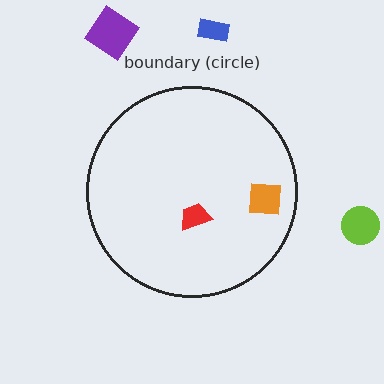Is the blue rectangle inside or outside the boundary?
Outside.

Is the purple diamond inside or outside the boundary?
Outside.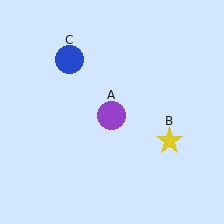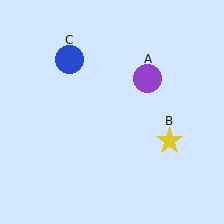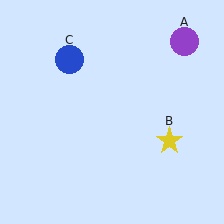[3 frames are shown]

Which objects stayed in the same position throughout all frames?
Yellow star (object B) and blue circle (object C) remained stationary.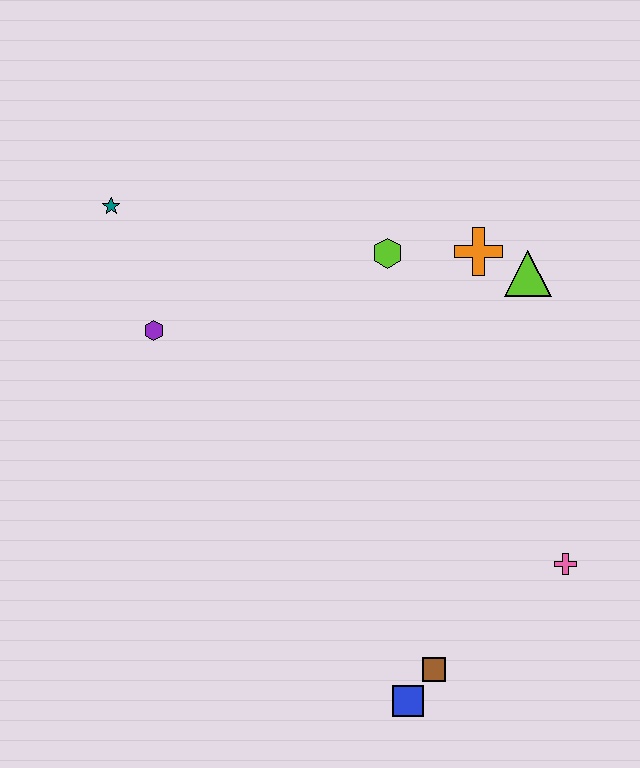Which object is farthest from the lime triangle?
The blue square is farthest from the lime triangle.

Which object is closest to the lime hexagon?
The orange cross is closest to the lime hexagon.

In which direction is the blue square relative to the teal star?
The blue square is below the teal star.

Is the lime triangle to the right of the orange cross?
Yes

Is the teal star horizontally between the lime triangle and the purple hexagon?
No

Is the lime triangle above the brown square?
Yes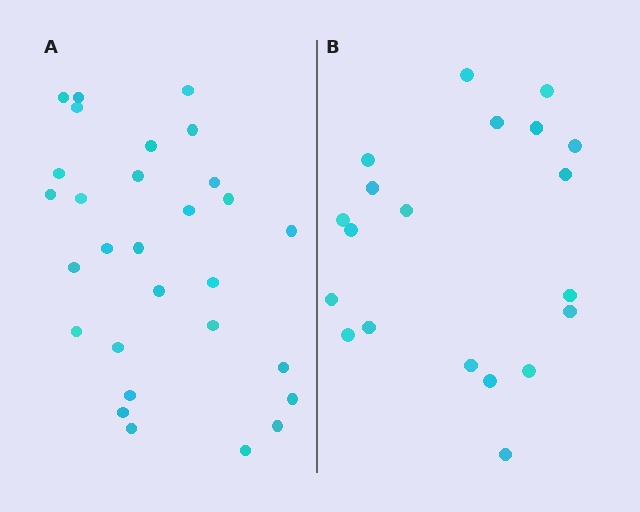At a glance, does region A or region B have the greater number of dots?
Region A (the left region) has more dots.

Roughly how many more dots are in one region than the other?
Region A has roughly 8 or so more dots than region B.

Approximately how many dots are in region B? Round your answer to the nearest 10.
About 20 dots.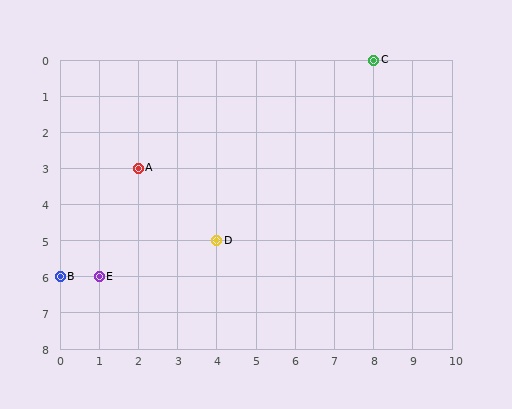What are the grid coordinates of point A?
Point A is at grid coordinates (2, 3).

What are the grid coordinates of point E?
Point E is at grid coordinates (1, 6).